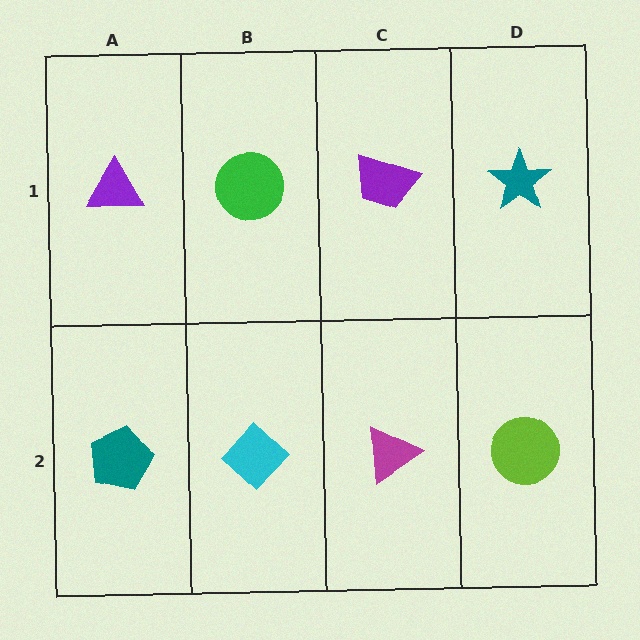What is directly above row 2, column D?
A teal star.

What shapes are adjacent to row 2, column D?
A teal star (row 1, column D), a magenta triangle (row 2, column C).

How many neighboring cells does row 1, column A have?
2.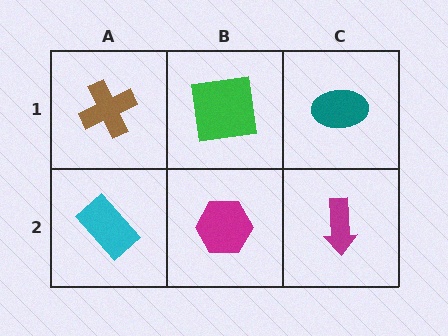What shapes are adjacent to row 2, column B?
A green square (row 1, column B), a cyan rectangle (row 2, column A), a magenta arrow (row 2, column C).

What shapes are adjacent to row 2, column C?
A teal ellipse (row 1, column C), a magenta hexagon (row 2, column B).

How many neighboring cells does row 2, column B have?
3.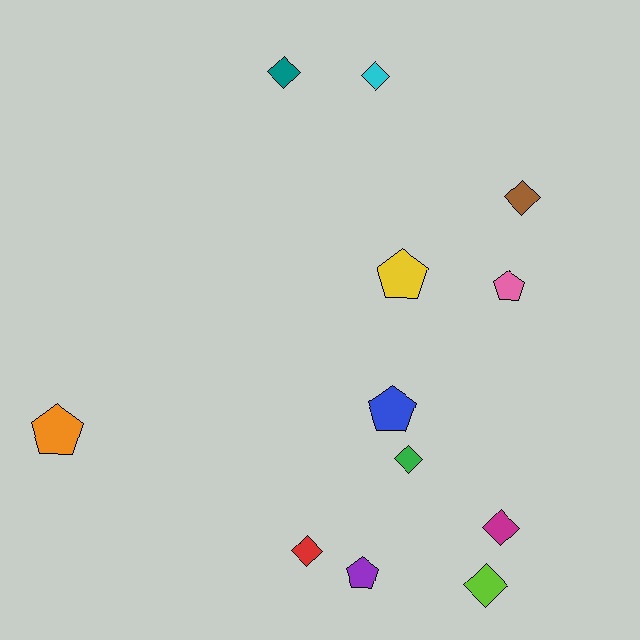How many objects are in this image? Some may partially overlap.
There are 12 objects.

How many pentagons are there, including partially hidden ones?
There are 5 pentagons.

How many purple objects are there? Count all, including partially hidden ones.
There is 1 purple object.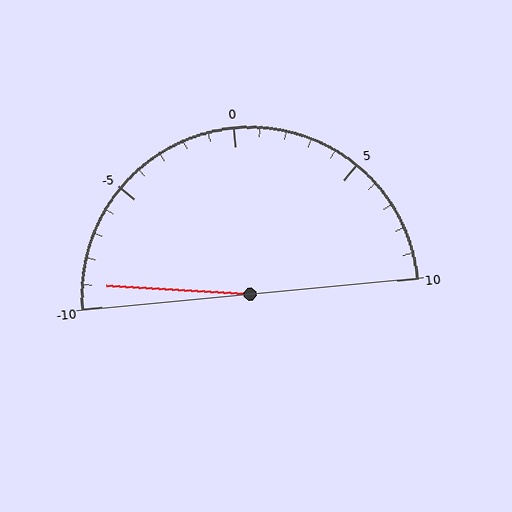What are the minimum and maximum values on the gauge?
The gauge ranges from -10 to 10.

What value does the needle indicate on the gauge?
The needle indicates approximately -9.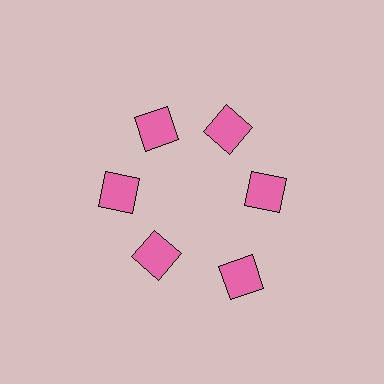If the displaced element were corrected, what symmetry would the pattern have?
It would have 6-fold rotational symmetry — the pattern would map onto itself every 60 degrees.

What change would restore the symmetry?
The symmetry would be restored by moving it inward, back onto the ring so that all 6 diamonds sit at equal angles and equal distance from the center.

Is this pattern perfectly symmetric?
No. The 6 pink diamonds are arranged in a ring, but one element near the 5 o'clock position is pushed outward from the center, breaking the 6-fold rotational symmetry.